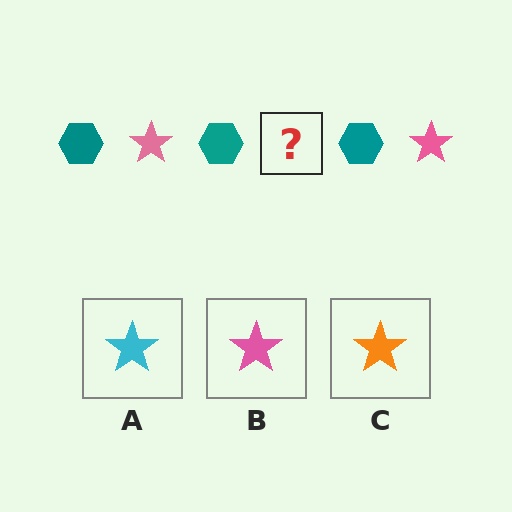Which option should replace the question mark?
Option B.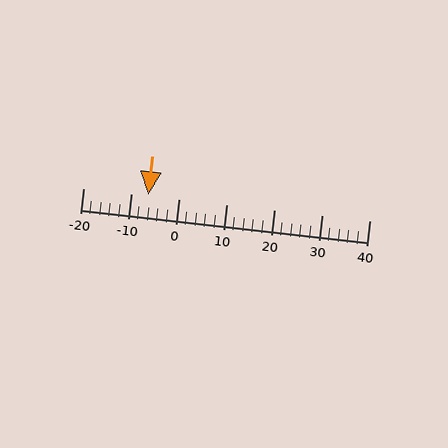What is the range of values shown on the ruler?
The ruler shows values from -20 to 40.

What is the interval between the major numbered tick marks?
The major tick marks are spaced 10 units apart.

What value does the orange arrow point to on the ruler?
The orange arrow points to approximately -6.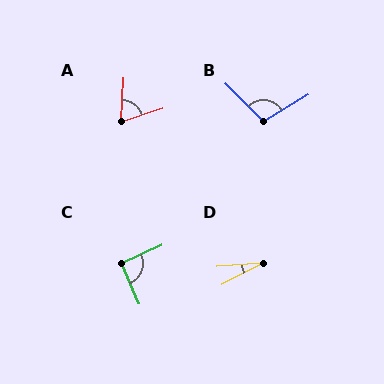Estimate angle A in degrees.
Approximately 69 degrees.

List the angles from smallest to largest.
D (23°), A (69°), C (91°), B (105°).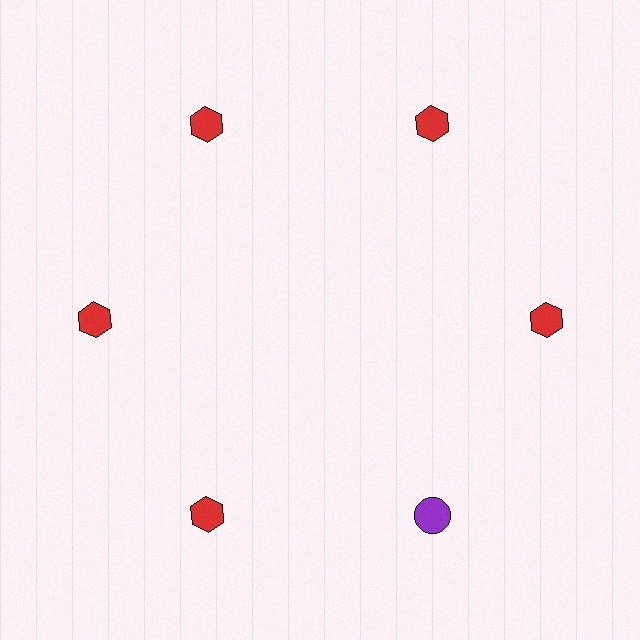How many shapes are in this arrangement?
There are 6 shapes arranged in a ring pattern.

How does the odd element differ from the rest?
It differs in both color (purple instead of red) and shape (circle instead of hexagon).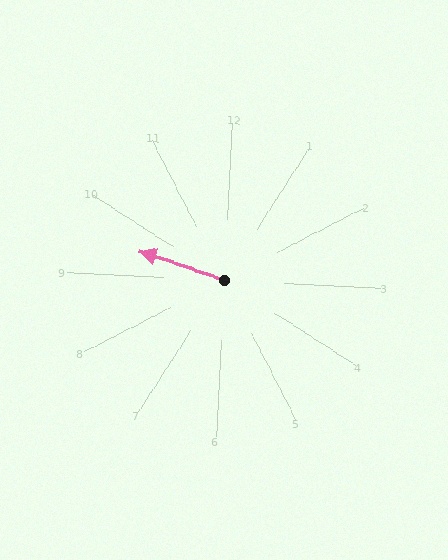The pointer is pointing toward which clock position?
Roughly 10 o'clock.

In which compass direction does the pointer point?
West.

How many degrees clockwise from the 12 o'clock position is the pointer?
Approximately 286 degrees.